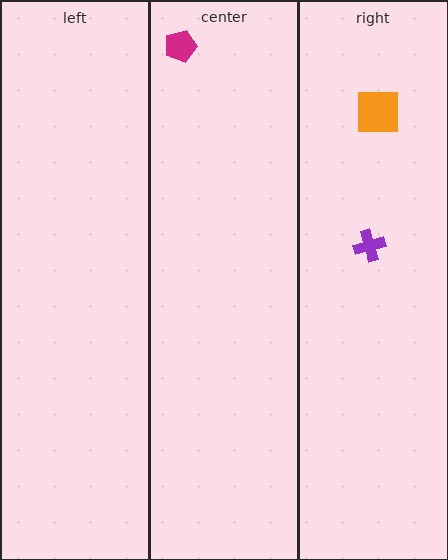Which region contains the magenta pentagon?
The center region.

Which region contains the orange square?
The right region.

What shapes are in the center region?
The magenta pentagon.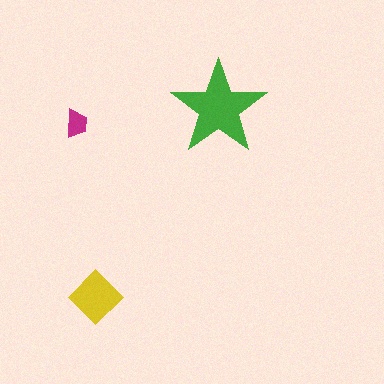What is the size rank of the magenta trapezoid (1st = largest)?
3rd.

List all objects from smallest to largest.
The magenta trapezoid, the yellow diamond, the green star.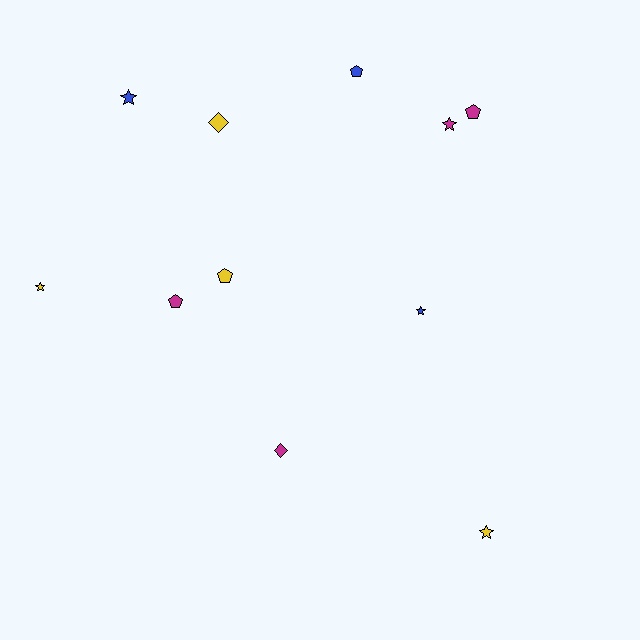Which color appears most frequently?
Yellow, with 4 objects.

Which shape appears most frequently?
Star, with 5 objects.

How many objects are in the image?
There are 11 objects.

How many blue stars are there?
There are 2 blue stars.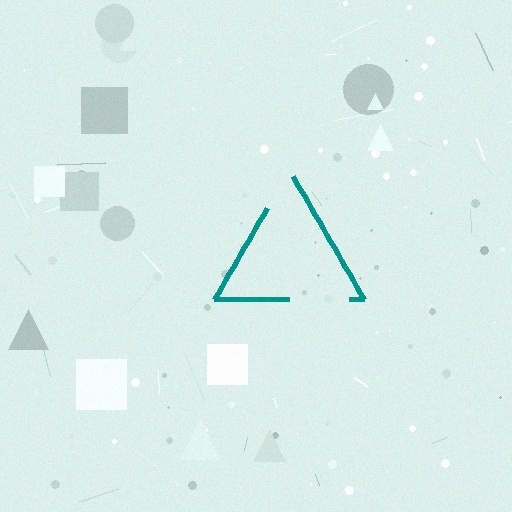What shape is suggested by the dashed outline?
The dashed outline suggests a triangle.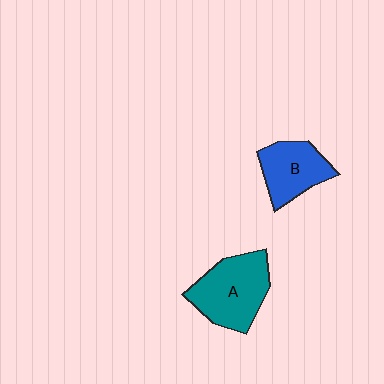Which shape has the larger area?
Shape A (teal).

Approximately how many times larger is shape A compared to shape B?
Approximately 1.4 times.